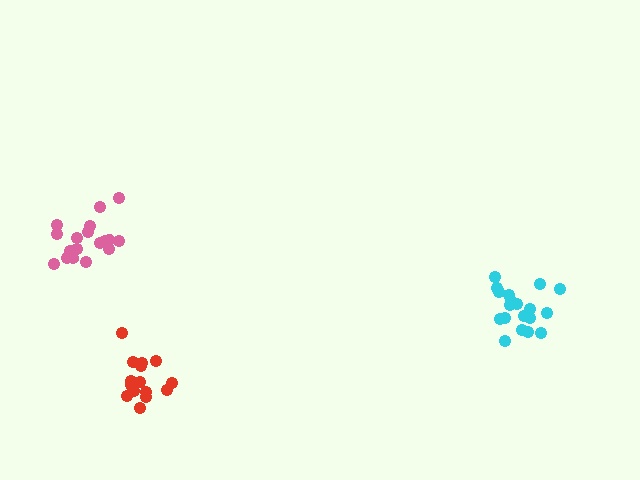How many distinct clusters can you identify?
There are 3 distinct clusters.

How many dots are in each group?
Group 1: 19 dots, Group 2: 15 dots, Group 3: 18 dots (52 total).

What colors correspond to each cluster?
The clusters are colored: cyan, red, pink.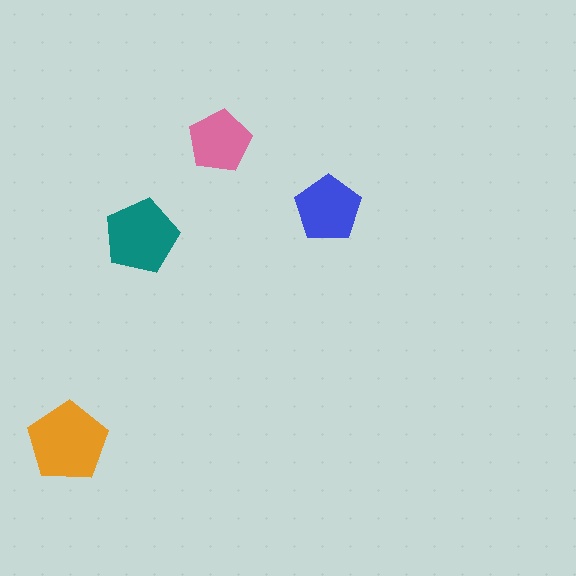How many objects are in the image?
There are 4 objects in the image.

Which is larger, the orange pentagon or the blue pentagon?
The orange one.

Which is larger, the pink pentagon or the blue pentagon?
The blue one.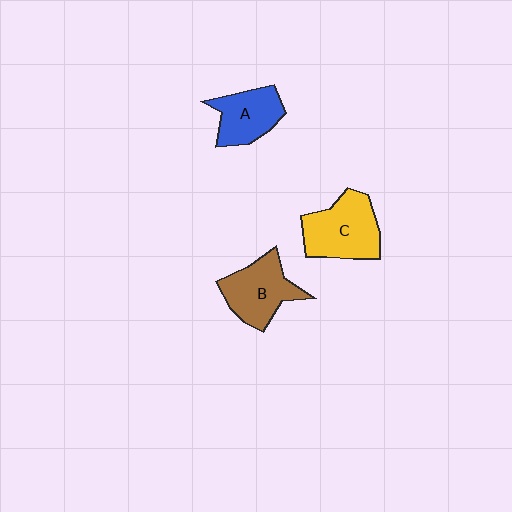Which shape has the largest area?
Shape C (yellow).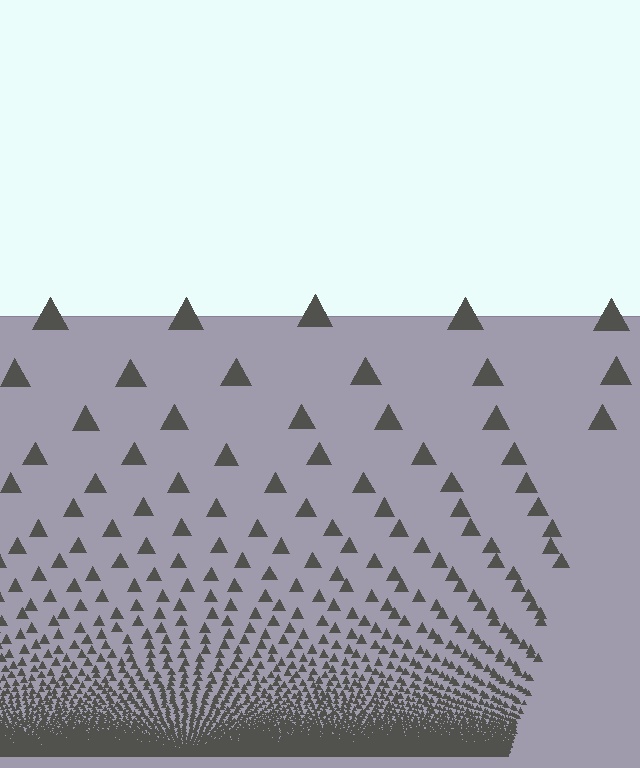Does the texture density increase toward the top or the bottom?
Density increases toward the bottom.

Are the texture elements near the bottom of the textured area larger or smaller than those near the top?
Smaller. The gradient is inverted — elements near the bottom are smaller and denser.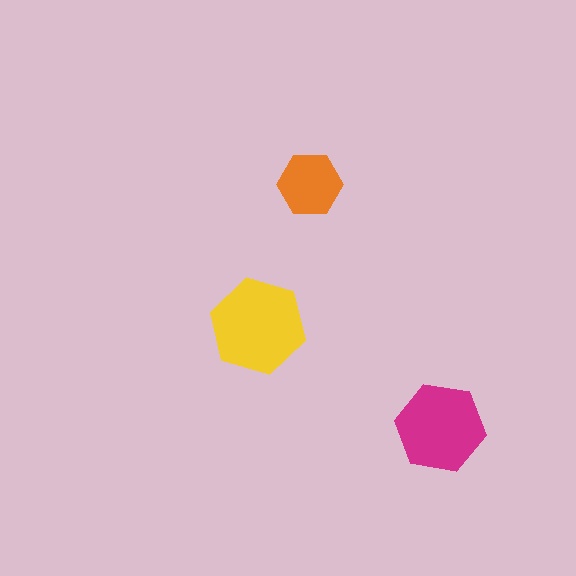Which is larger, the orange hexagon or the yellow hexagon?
The yellow one.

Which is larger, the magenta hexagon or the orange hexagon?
The magenta one.